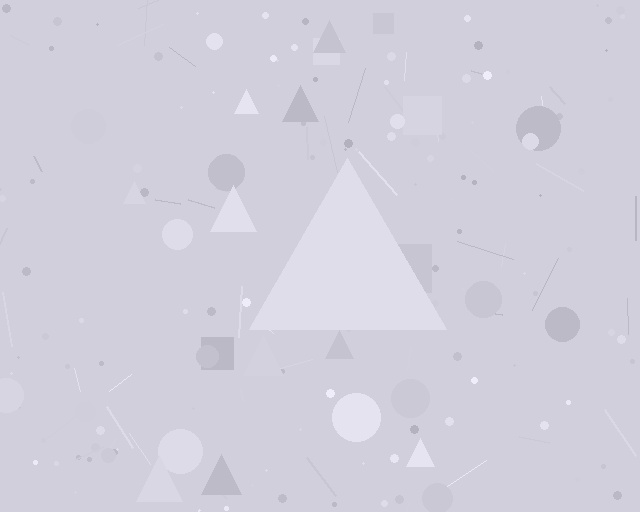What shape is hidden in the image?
A triangle is hidden in the image.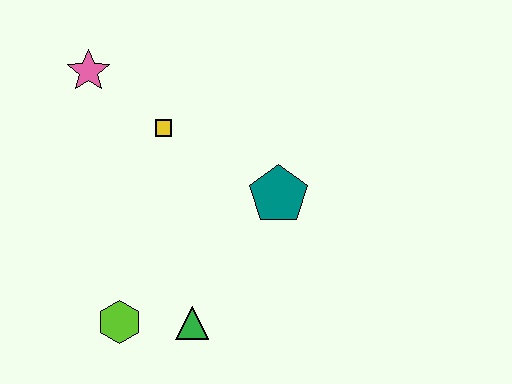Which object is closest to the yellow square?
The pink star is closest to the yellow square.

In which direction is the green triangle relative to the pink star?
The green triangle is below the pink star.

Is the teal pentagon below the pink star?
Yes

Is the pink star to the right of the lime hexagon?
No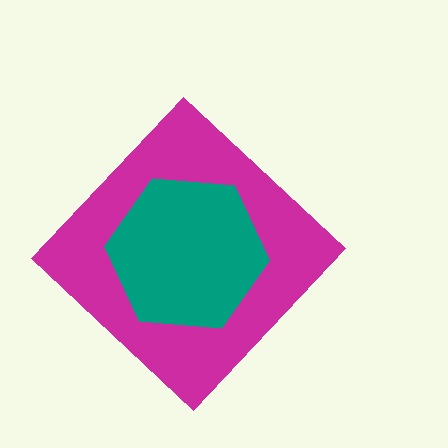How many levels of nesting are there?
2.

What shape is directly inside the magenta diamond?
The teal hexagon.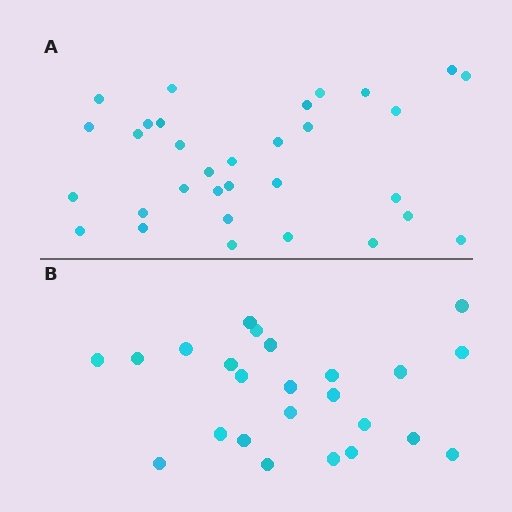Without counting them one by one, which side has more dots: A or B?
Region A (the top region) has more dots.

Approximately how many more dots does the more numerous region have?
Region A has roughly 8 or so more dots than region B.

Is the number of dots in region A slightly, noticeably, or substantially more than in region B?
Region A has noticeably more, but not dramatically so. The ratio is roughly 1.3 to 1.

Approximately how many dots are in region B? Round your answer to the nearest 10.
About 20 dots. (The exact count is 24, which rounds to 20.)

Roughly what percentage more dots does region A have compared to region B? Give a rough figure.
About 35% more.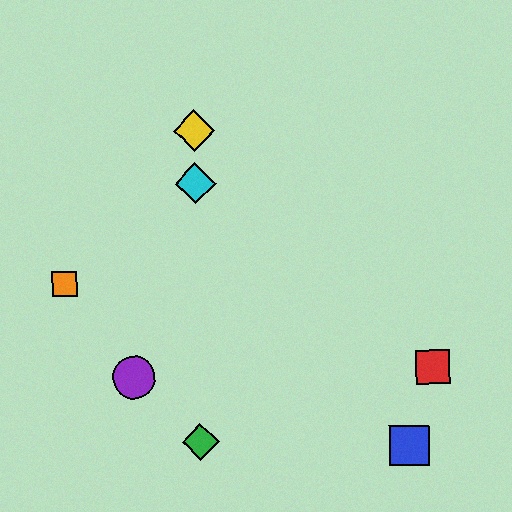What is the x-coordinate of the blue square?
The blue square is at x≈409.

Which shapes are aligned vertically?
The green diamond, the yellow diamond, the cyan diamond are aligned vertically.